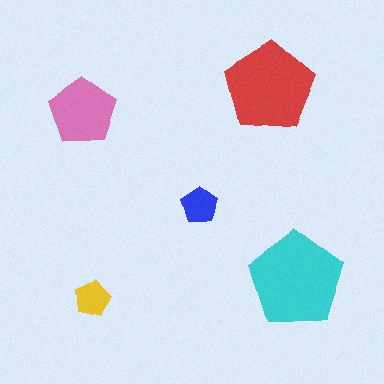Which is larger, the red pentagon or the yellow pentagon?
The red one.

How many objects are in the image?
There are 5 objects in the image.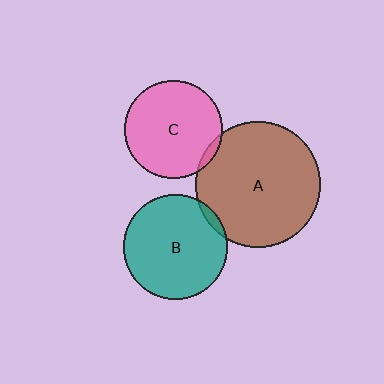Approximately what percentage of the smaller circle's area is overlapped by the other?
Approximately 5%.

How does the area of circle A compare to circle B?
Approximately 1.4 times.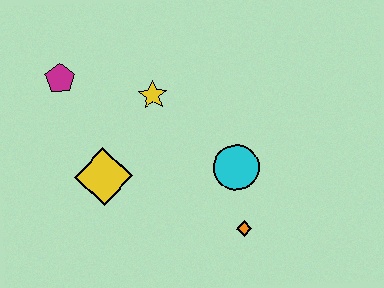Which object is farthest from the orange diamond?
The magenta pentagon is farthest from the orange diamond.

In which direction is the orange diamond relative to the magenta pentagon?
The orange diamond is to the right of the magenta pentagon.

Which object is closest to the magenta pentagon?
The yellow star is closest to the magenta pentagon.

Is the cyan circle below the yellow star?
Yes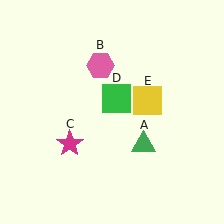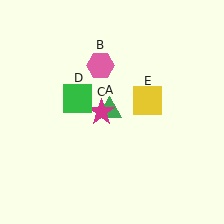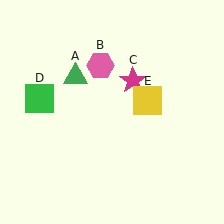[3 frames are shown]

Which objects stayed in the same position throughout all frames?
Pink hexagon (object B) and yellow square (object E) remained stationary.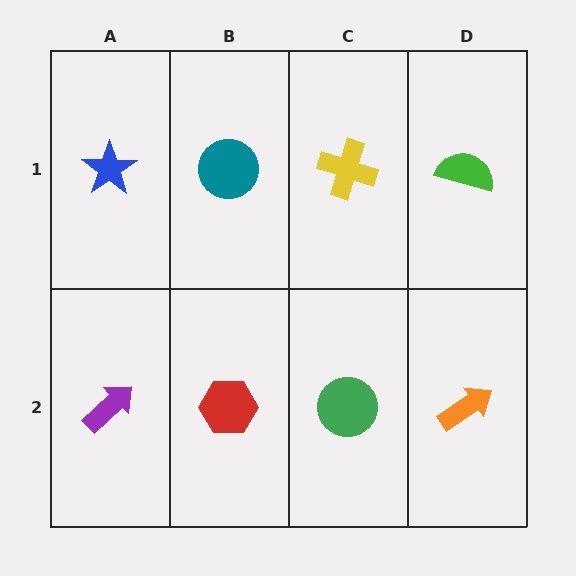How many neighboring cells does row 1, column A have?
2.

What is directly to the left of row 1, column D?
A yellow cross.